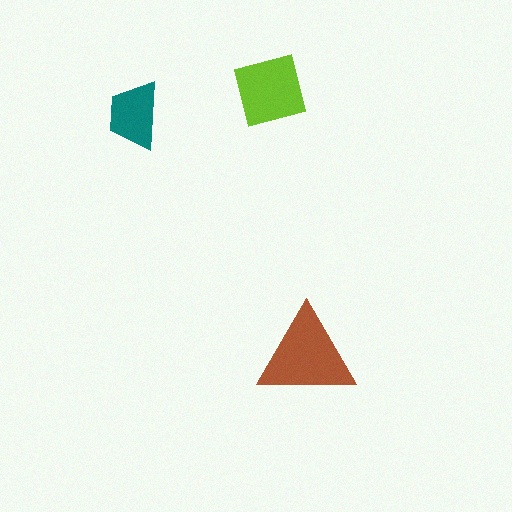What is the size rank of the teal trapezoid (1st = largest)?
3rd.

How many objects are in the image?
There are 3 objects in the image.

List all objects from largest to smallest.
The brown triangle, the lime square, the teal trapezoid.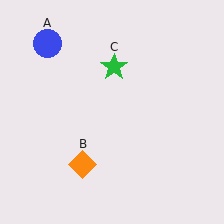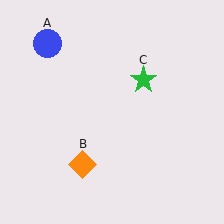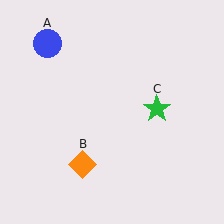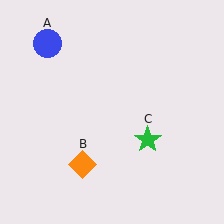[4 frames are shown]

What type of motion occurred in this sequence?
The green star (object C) rotated clockwise around the center of the scene.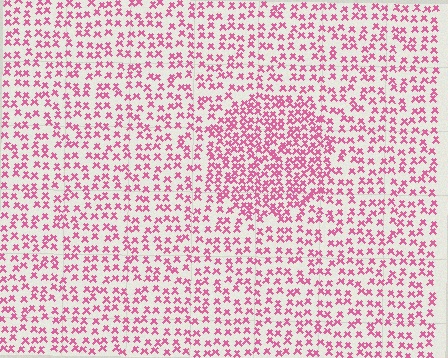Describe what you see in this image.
The image contains small pink elements arranged at two different densities. A circle-shaped region is visible where the elements are more densely packed than the surrounding area.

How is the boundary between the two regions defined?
The boundary is defined by a change in element density (approximately 1.8x ratio). All elements are the same color, size, and shape.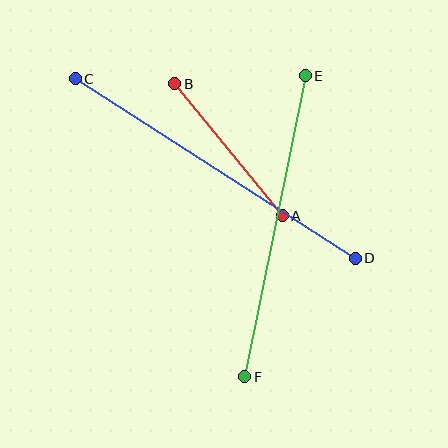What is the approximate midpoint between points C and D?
The midpoint is at approximately (215, 168) pixels.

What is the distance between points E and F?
The distance is approximately 307 pixels.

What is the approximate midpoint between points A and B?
The midpoint is at approximately (229, 150) pixels.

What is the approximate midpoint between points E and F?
The midpoint is at approximately (275, 226) pixels.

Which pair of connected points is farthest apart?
Points C and D are farthest apart.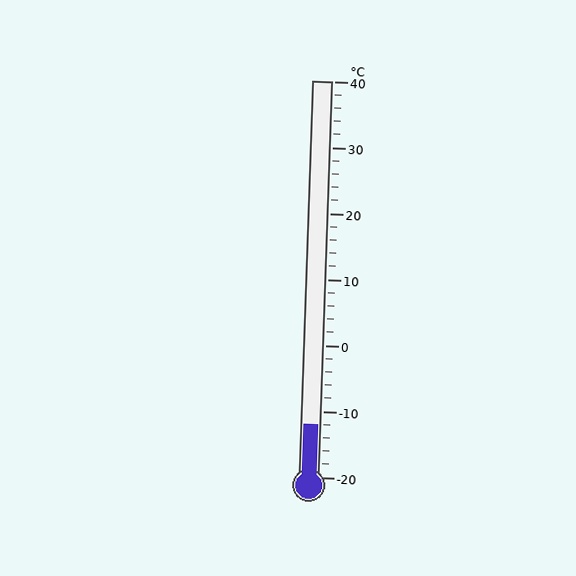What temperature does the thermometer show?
The thermometer shows approximately -12°C.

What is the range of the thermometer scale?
The thermometer scale ranges from -20°C to 40°C.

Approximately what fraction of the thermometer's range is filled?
The thermometer is filled to approximately 15% of its range.